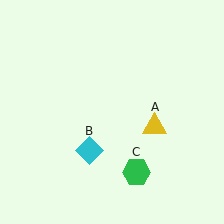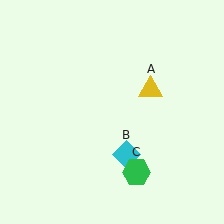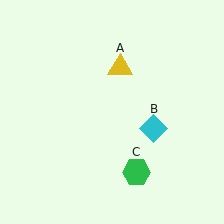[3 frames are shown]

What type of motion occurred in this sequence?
The yellow triangle (object A), cyan diamond (object B) rotated counterclockwise around the center of the scene.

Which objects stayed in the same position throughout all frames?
Green hexagon (object C) remained stationary.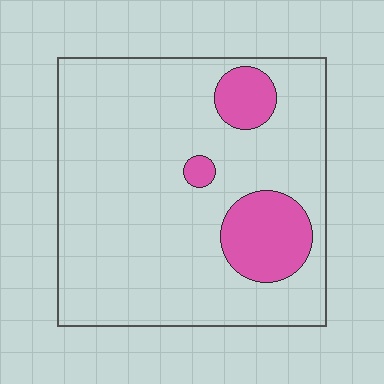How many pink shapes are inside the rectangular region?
3.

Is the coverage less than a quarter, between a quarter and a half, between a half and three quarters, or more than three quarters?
Less than a quarter.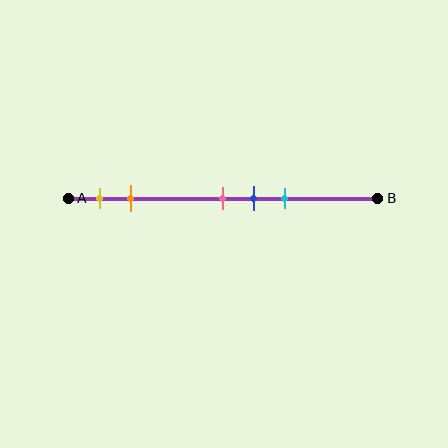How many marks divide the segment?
There are 5 marks dividing the segment.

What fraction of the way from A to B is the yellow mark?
The yellow mark is approximately 10% (0.1) of the way from A to B.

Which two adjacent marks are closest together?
The pink and blue marks are the closest adjacent pair.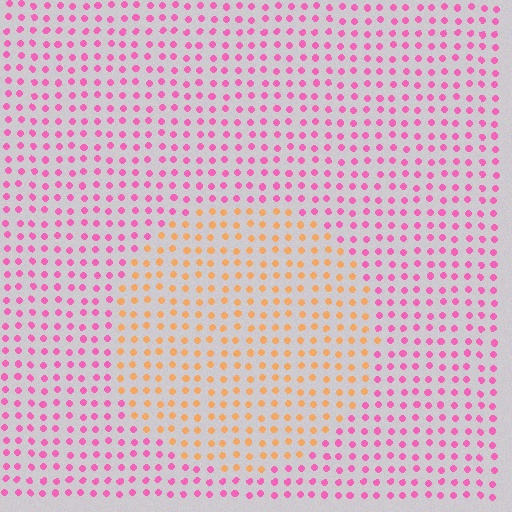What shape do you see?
I see a circle.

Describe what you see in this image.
The image is filled with small pink elements in a uniform arrangement. A circle-shaped region is visible where the elements are tinted to a slightly different hue, forming a subtle color boundary.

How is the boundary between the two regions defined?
The boundary is defined purely by a slight shift in hue (about 64 degrees). Spacing, size, and orientation are identical on both sides.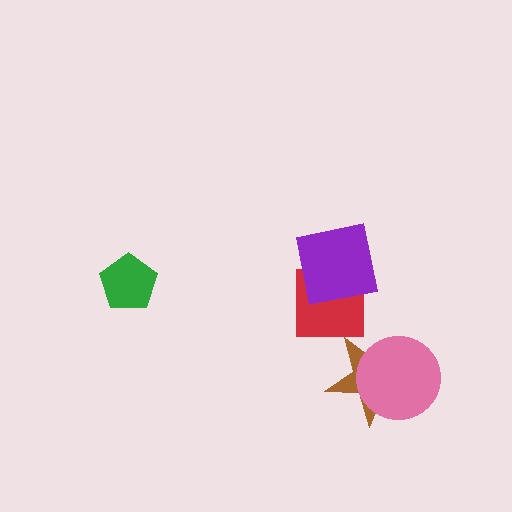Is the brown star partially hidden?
Yes, it is partially covered by another shape.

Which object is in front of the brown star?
The pink circle is in front of the brown star.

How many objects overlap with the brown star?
1 object overlaps with the brown star.